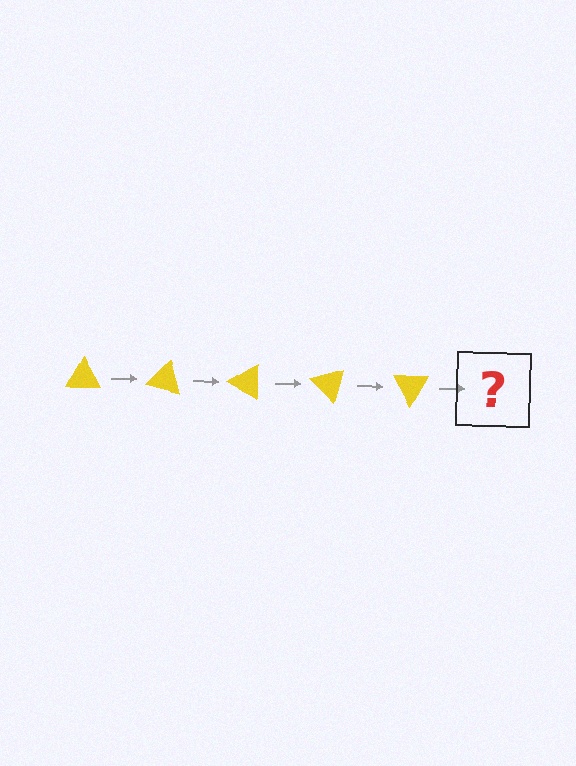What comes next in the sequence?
The next element should be a yellow triangle rotated 75 degrees.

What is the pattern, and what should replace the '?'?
The pattern is that the triangle rotates 15 degrees each step. The '?' should be a yellow triangle rotated 75 degrees.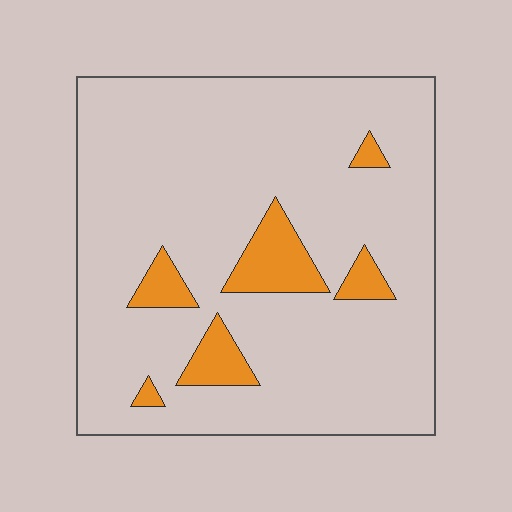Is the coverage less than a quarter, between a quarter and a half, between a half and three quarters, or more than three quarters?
Less than a quarter.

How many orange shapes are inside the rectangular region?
6.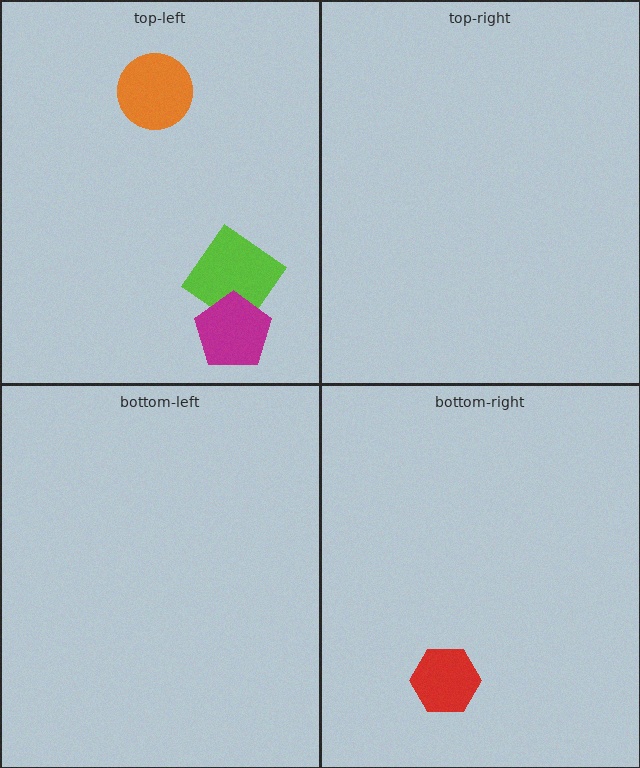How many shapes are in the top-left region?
3.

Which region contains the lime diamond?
The top-left region.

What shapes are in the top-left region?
The orange circle, the lime diamond, the magenta pentagon.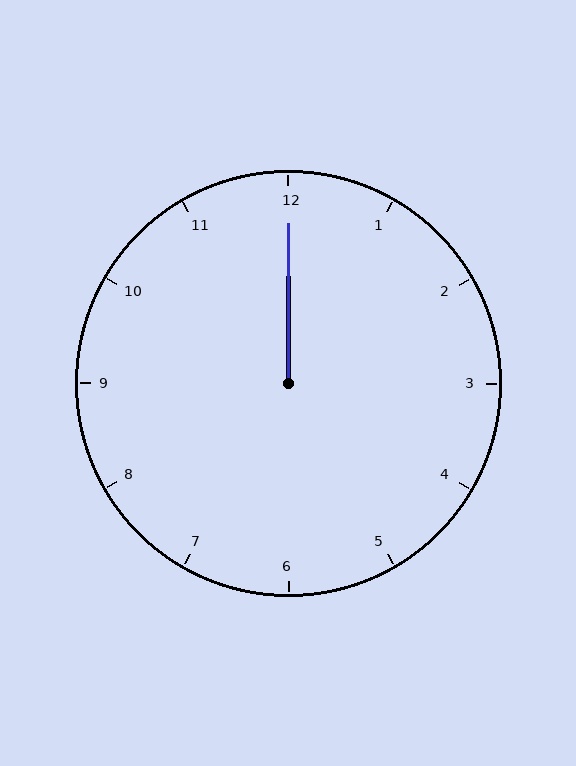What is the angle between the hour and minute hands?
Approximately 0 degrees.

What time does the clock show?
12:00.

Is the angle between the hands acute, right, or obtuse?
It is acute.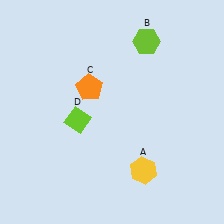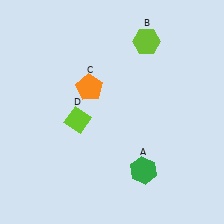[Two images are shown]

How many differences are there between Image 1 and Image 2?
There is 1 difference between the two images.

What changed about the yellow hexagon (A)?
In Image 1, A is yellow. In Image 2, it changed to green.